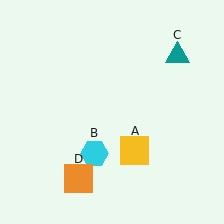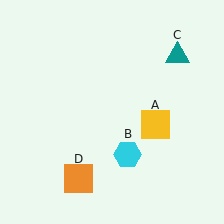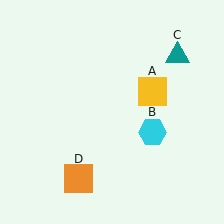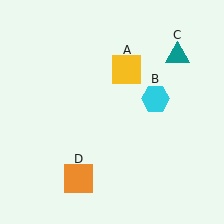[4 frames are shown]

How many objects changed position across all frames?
2 objects changed position: yellow square (object A), cyan hexagon (object B).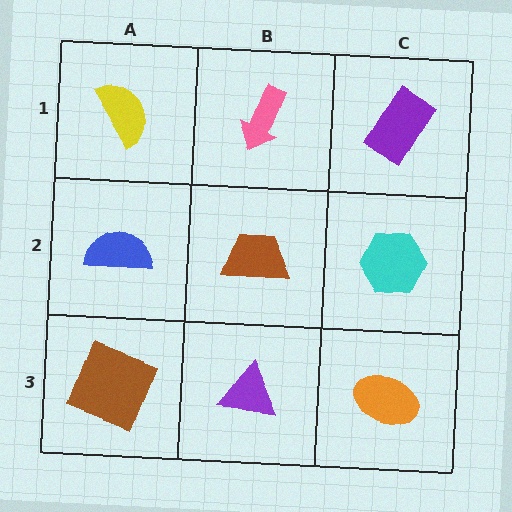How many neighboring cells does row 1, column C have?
2.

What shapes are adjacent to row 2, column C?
A purple rectangle (row 1, column C), an orange ellipse (row 3, column C), a brown trapezoid (row 2, column B).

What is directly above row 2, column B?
A pink arrow.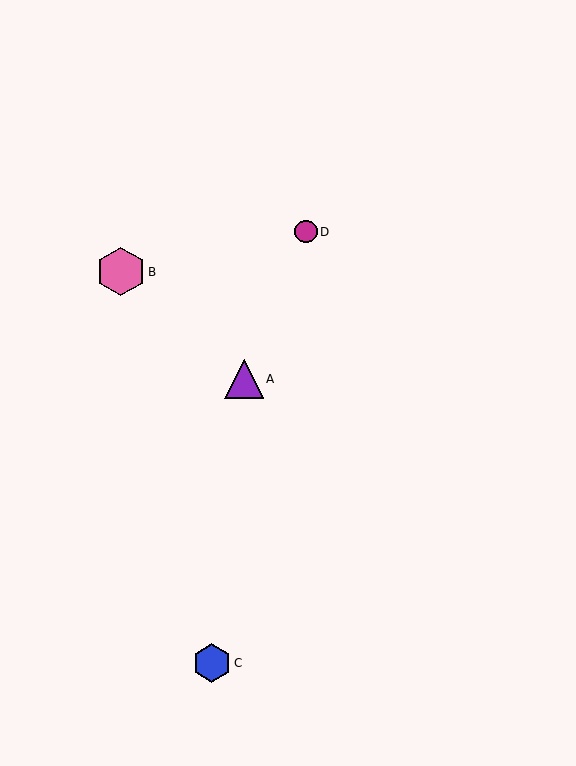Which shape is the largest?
The pink hexagon (labeled B) is the largest.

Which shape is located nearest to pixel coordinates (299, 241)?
The magenta circle (labeled D) at (306, 232) is nearest to that location.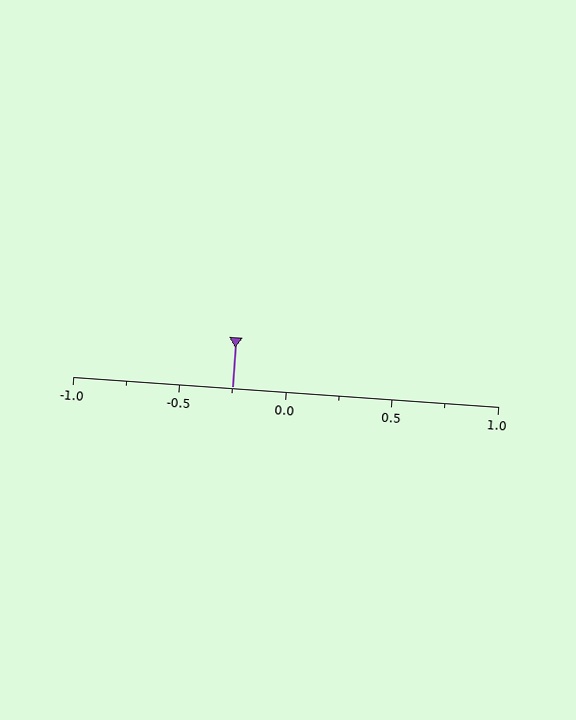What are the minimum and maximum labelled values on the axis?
The axis runs from -1.0 to 1.0.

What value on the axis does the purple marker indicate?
The marker indicates approximately -0.25.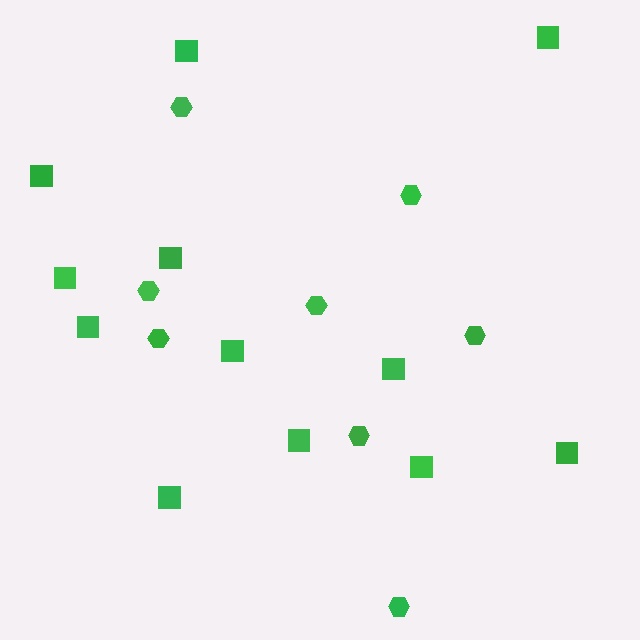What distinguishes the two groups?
There are 2 groups: one group of hexagons (8) and one group of squares (12).